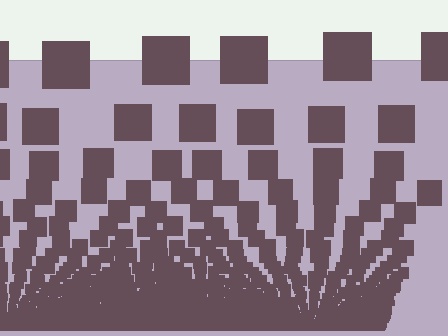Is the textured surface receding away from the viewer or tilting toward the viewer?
The surface appears to tilt toward the viewer. Texture elements get larger and sparser toward the top.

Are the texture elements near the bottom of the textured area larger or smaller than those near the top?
Smaller. The gradient is inverted — elements near the bottom are smaller and denser.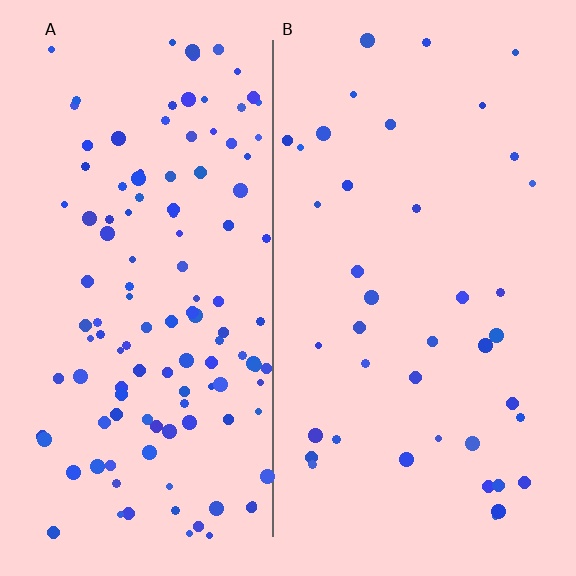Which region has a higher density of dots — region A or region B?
A (the left).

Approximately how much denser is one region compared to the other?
Approximately 3.1× — region A over region B.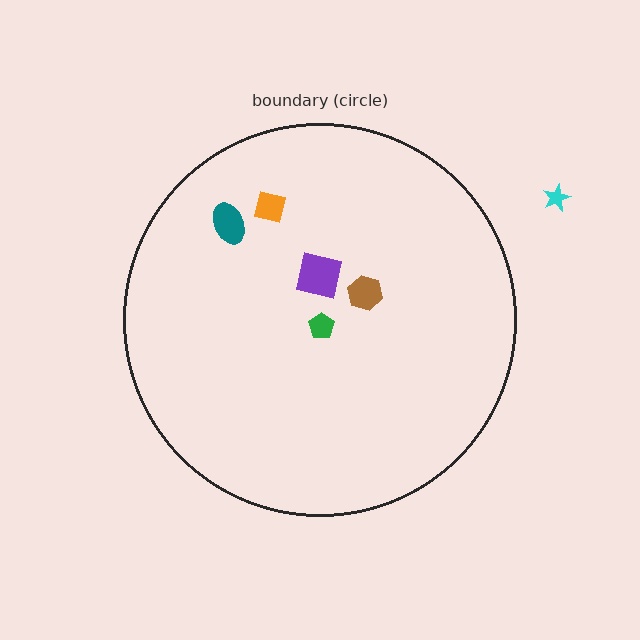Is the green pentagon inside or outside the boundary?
Inside.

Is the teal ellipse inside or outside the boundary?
Inside.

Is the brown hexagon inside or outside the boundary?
Inside.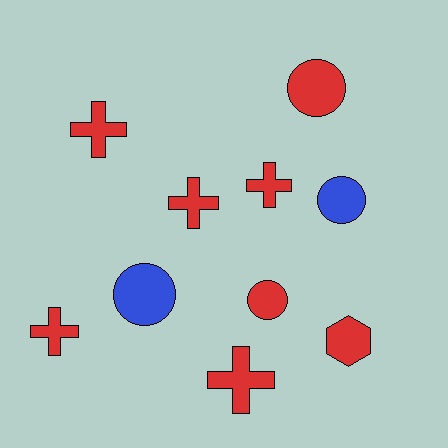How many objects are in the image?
There are 10 objects.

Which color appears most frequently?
Red, with 8 objects.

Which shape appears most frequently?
Cross, with 5 objects.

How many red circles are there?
There are 2 red circles.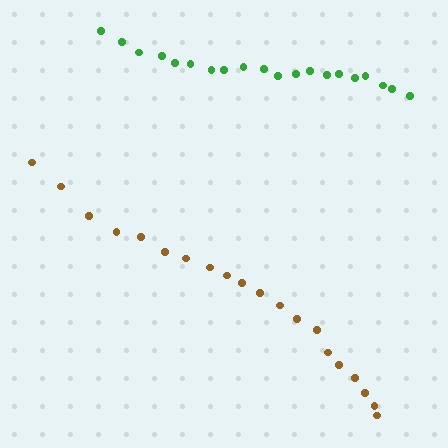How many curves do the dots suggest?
There are 2 distinct paths.